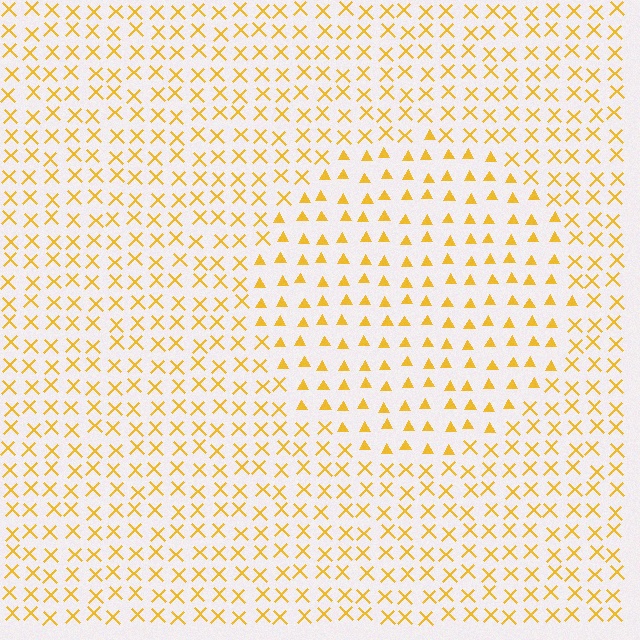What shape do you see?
I see a circle.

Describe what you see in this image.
The image is filled with small yellow elements arranged in a uniform grid. A circle-shaped region contains triangles, while the surrounding area contains X marks. The boundary is defined purely by the change in element shape.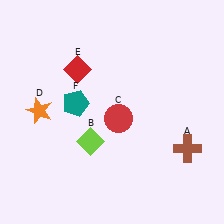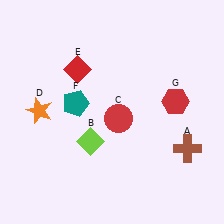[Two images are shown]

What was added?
A red hexagon (G) was added in Image 2.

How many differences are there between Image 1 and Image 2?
There is 1 difference between the two images.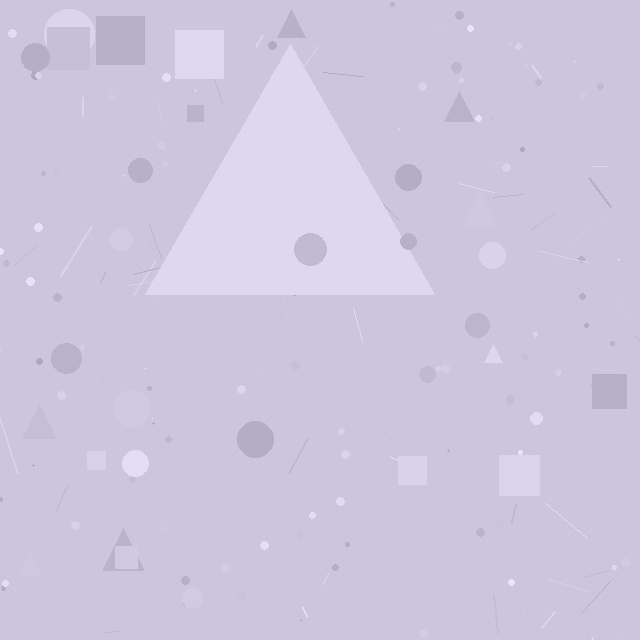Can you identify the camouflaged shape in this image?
The camouflaged shape is a triangle.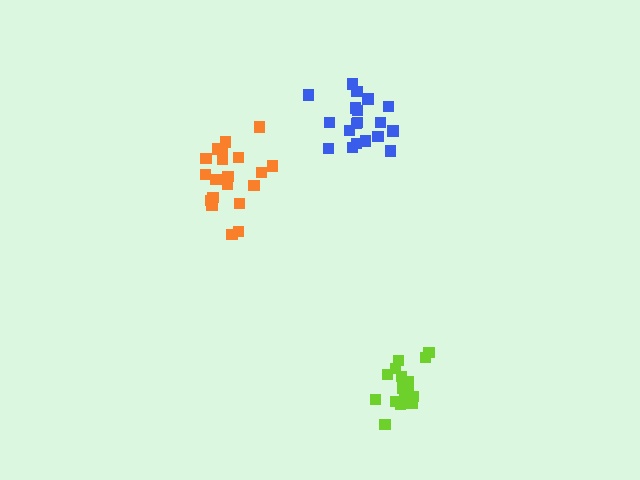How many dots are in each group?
Group 1: 20 dots, Group 2: 19 dots, Group 3: 16 dots (55 total).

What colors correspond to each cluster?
The clusters are colored: orange, blue, lime.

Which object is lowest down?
The lime cluster is bottommost.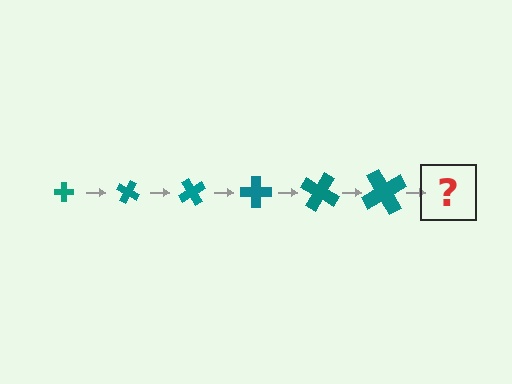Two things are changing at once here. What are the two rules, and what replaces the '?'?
The two rules are that the cross grows larger each step and it rotates 30 degrees each step. The '?' should be a cross, larger than the previous one and rotated 180 degrees from the start.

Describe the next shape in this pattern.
It should be a cross, larger than the previous one and rotated 180 degrees from the start.